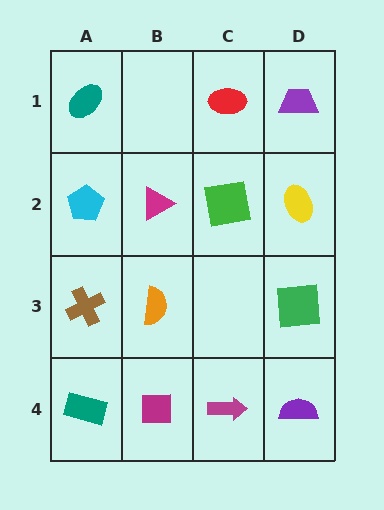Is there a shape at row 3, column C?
No, that cell is empty.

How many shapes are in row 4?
4 shapes.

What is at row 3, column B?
An orange semicircle.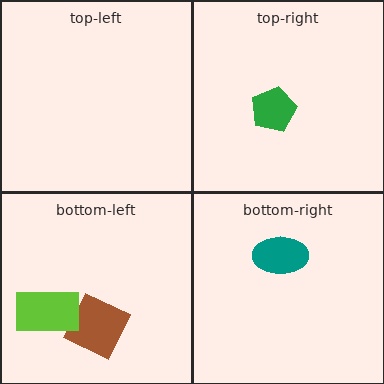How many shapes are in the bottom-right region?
1.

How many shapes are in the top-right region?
1.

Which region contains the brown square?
The bottom-left region.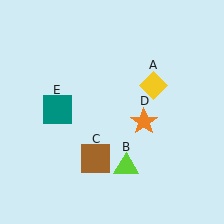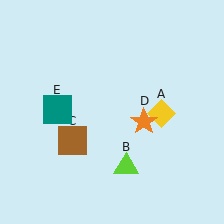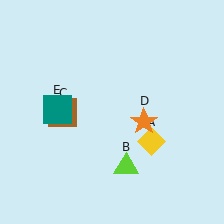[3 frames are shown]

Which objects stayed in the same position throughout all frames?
Lime triangle (object B) and orange star (object D) and teal square (object E) remained stationary.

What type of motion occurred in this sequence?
The yellow diamond (object A), brown square (object C) rotated clockwise around the center of the scene.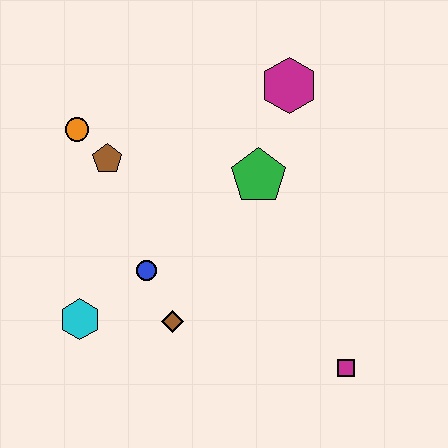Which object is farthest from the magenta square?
The orange circle is farthest from the magenta square.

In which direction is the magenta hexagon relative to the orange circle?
The magenta hexagon is to the right of the orange circle.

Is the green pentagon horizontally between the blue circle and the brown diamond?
No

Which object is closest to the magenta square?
The brown diamond is closest to the magenta square.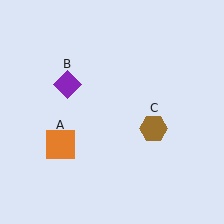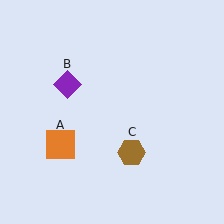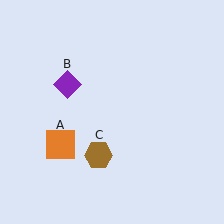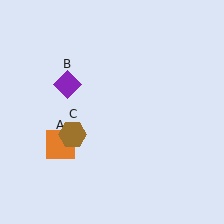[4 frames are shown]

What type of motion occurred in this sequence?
The brown hexagon (object C) rotated clockwise around the center of the scene.